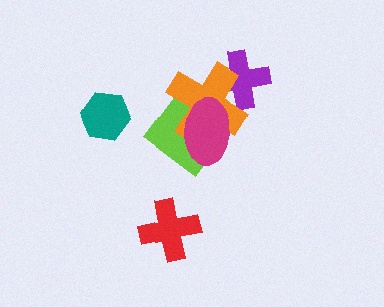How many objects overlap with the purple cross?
1 object overlaps with the purple cross.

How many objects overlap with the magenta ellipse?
2 objects overlap with the magenta ellipse.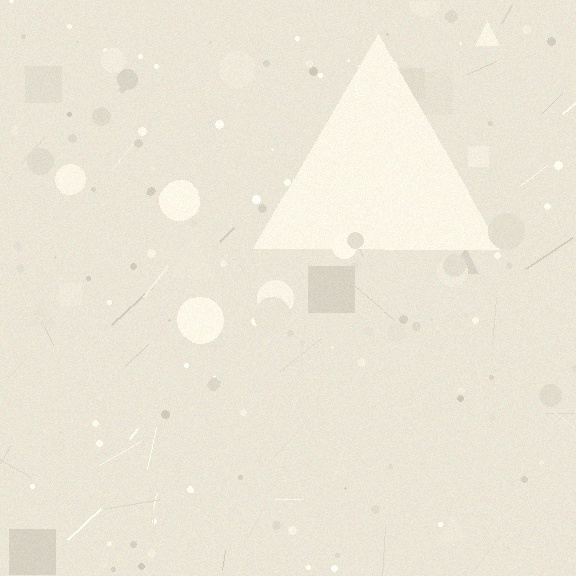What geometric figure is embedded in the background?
A triangle is embedded in the background.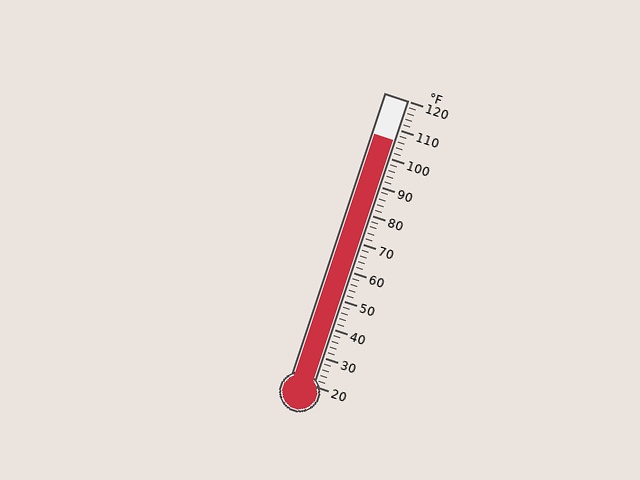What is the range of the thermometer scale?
The thermometer scale ranges from 20°F to 120°F.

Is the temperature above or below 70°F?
The temperature is above 70°F.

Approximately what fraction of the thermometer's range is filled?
The thermometer is filled to approximately 85% of its range.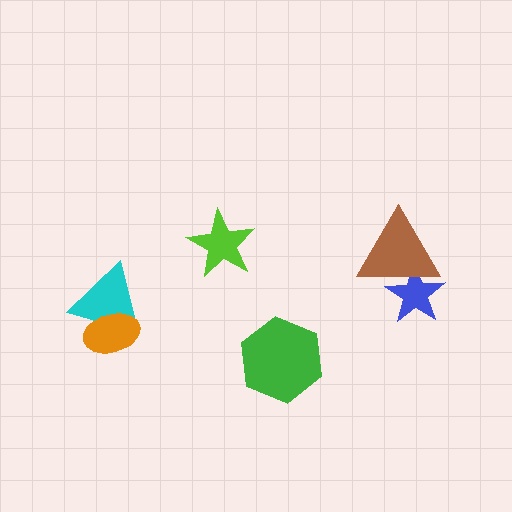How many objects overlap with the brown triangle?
1 object overlaps with the brown triangle.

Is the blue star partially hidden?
Yes, it is partially covered by another shape.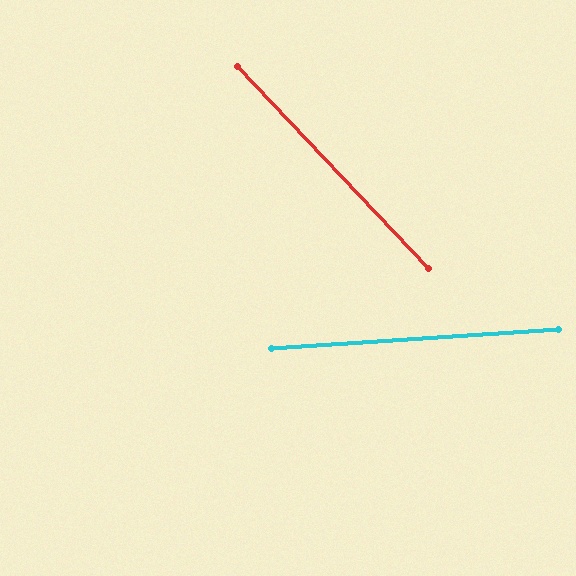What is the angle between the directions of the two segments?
Approximately 51 degrees.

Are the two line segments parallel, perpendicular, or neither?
Neither parallel nor perpendicular — they differ by about 51°.